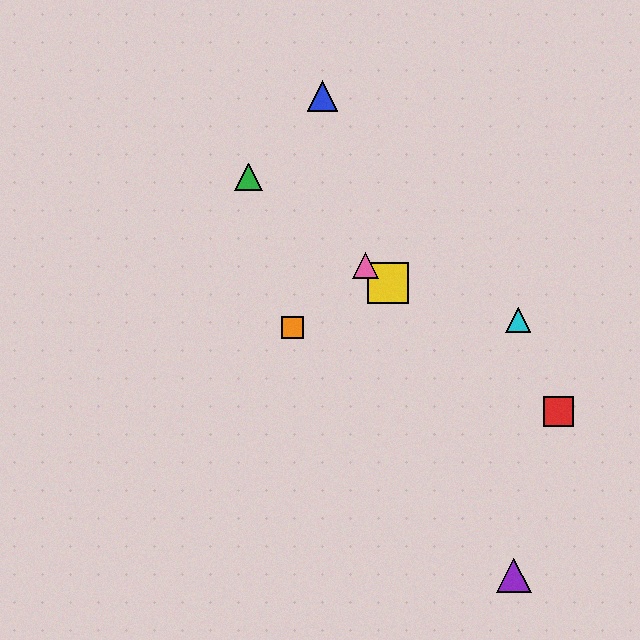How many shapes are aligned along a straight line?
4 shapes (the red square, the green triangle, the yellow square, the pink triangle) are aligned along a straight line.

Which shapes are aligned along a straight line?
The red square, the green triangle, the yellow square, the pink triangle are aligned along a straight line.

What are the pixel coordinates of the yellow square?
The yellow square is at (388, 283).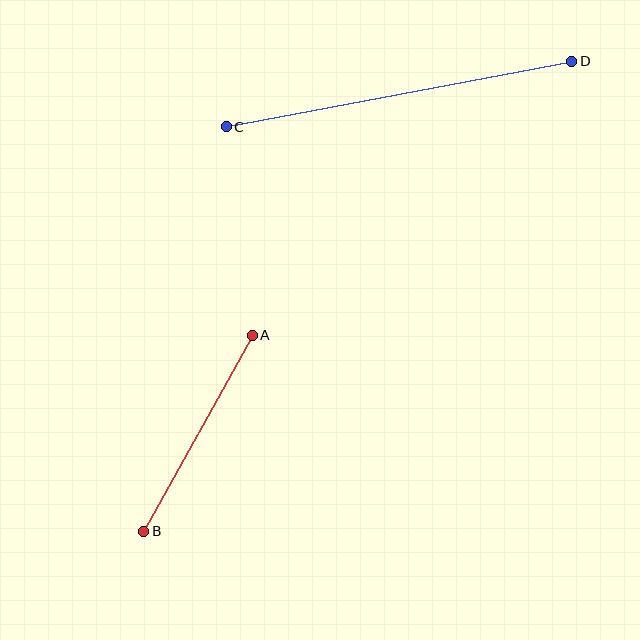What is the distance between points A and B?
The distance is approximately 224 pixels.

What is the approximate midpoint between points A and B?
The midpoint is at approximately (198, 433) pixels.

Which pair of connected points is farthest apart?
Points C and D are farthest apart.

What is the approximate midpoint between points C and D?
The midpoint is at approximately (399, 94) pixels.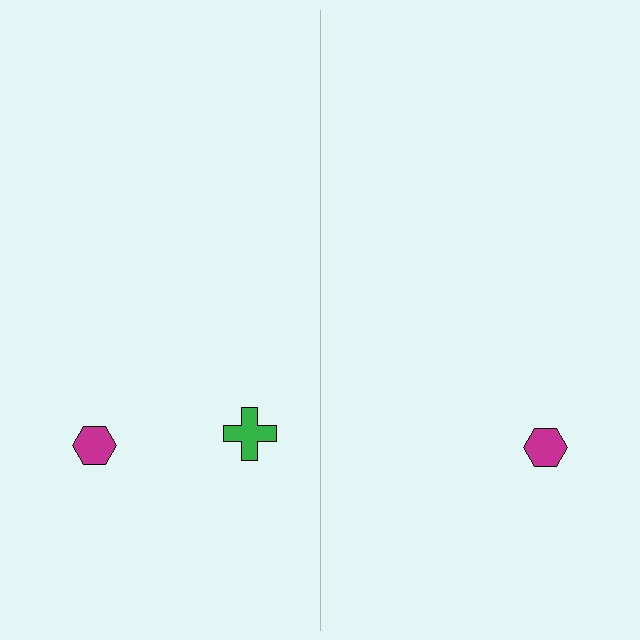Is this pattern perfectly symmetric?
No, the pattern is not perfectly symmetric. A green cross is missing from the right side.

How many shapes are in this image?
There are 3 shapes in this image.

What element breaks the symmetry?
A green cross is missing from the right side.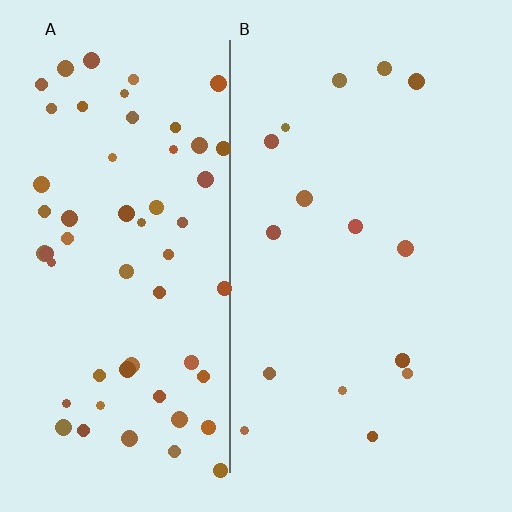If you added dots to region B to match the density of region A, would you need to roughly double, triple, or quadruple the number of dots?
Approximately quadruple.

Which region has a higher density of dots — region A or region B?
A (the left).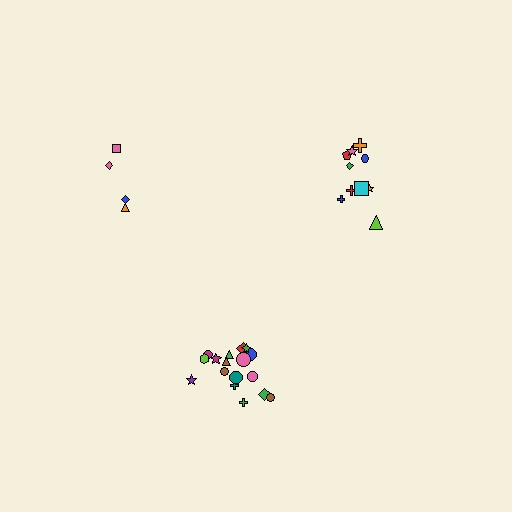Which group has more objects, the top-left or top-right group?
The top-right group.